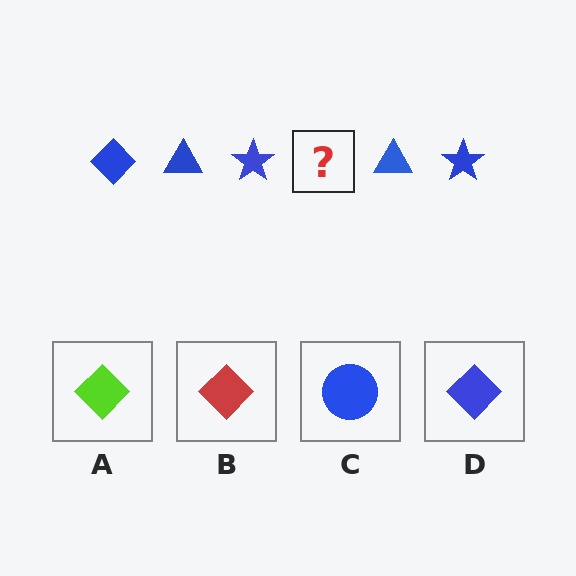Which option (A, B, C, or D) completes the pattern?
D.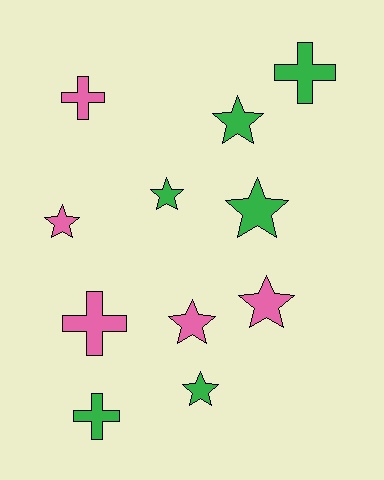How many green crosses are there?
There are 2 green crosses.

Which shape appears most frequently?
Star, with 7 objects.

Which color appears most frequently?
Green, with 6 objects.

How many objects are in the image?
There are 11 objects.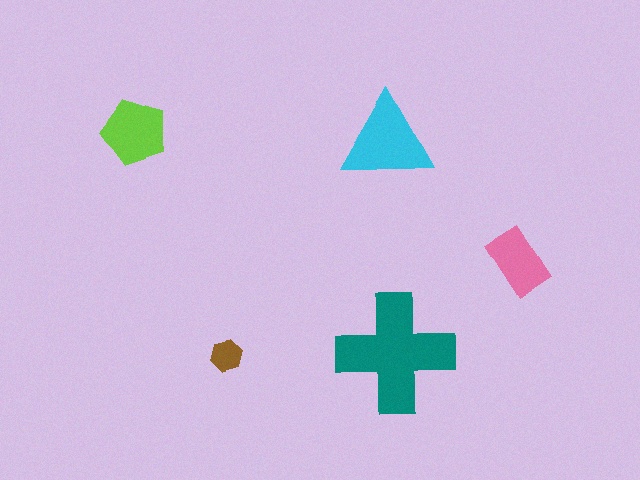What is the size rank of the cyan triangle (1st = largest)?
2nd.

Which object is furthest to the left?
The lime pentagon is leftmost.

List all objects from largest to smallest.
The teal cross, the cyan triangle, the lime pentagon, the pink rectangle, the brown hexagon.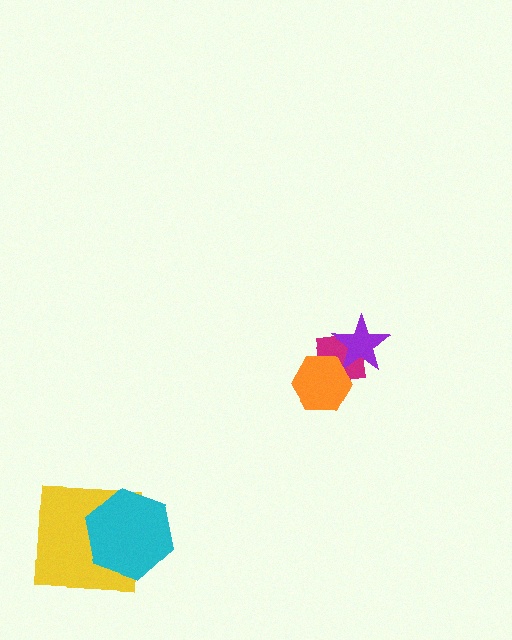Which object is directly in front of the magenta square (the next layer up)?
The purple star is directly in front of the magenta square.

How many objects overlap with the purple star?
1 object overlaps with the purple star.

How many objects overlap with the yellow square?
1 object overlaps with the yellow square.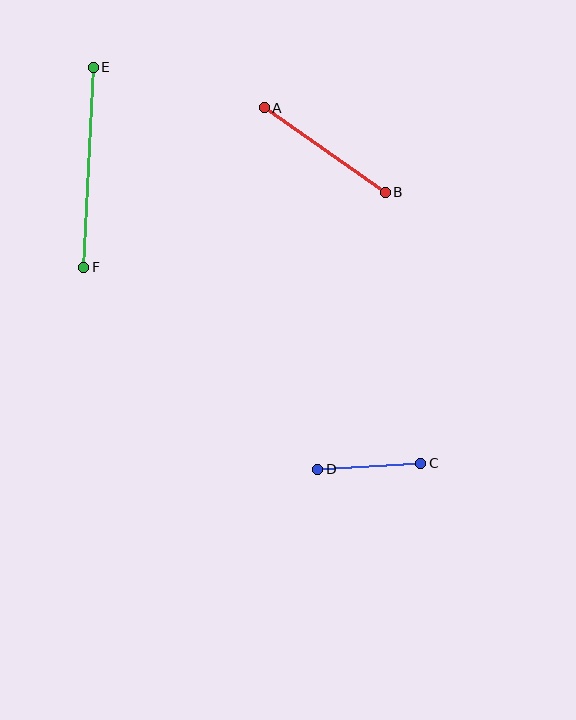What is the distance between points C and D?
The distance is approximately 103 pixels.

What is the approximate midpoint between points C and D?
The midpoint is at approximately (369, 466) pixels.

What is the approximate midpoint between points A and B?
The midpoint is at approximately (325, 150) pixels.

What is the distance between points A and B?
The distance is approximately 148 pixels.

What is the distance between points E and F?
The distance is approximately 200 pixels.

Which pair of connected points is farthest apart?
Points E and F are farthest apart.